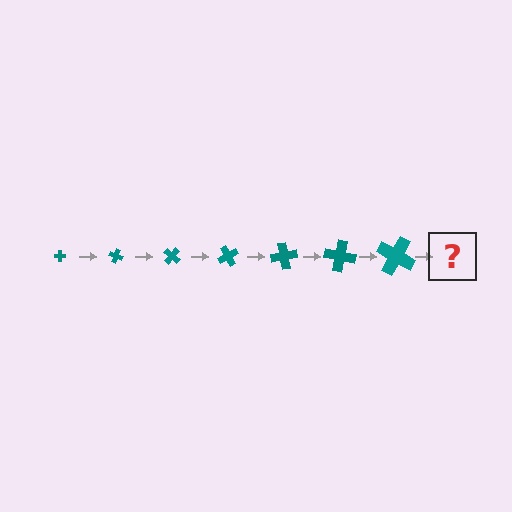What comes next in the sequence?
The next element should be a cross, larger than the previous one and rotated 140 degrees from the start.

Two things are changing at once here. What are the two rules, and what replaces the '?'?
The two rules are that the cross grows larger each step and it rotates 20 degrees each step. The '?' should be a cross, larger than the previous one and rotated 140 degrees from the start.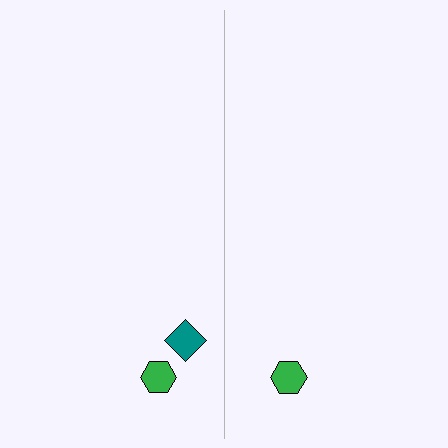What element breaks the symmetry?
A teal diamond is missing from the right side.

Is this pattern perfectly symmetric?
No, the pattern is not perfectly symmetric. A teal diamond is missing from the right side.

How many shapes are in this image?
There are 3 shapes in this image.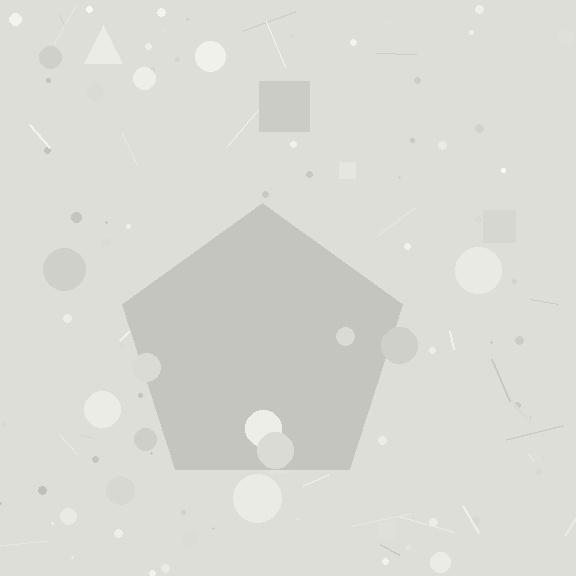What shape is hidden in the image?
A pentagon is hidden in the image.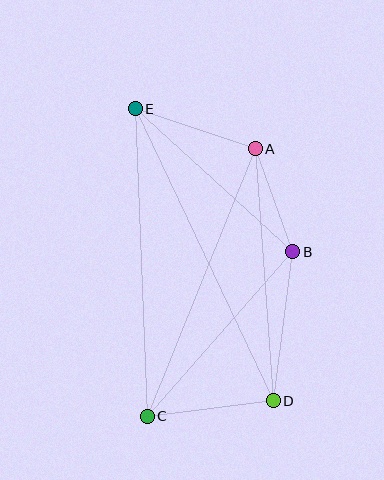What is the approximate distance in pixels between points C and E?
The distance between C and E is approximately 308 pixels.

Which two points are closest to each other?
Points A and B are closest to each other.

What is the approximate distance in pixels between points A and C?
The distance between A and C is approximately 288 pixels.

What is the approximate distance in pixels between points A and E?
The distance between A and E is approximately 127 pixels.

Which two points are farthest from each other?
Points D and E are farthest from each other.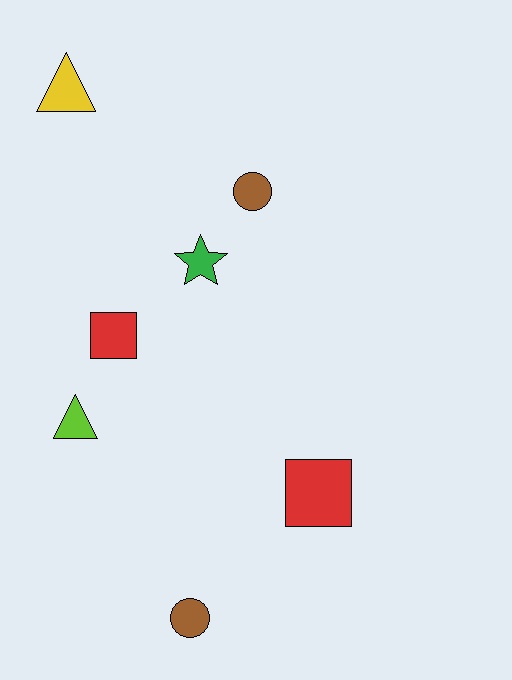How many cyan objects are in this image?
There are no cyan objects.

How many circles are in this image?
There are 2 circles.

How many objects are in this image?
There are 7 objects.